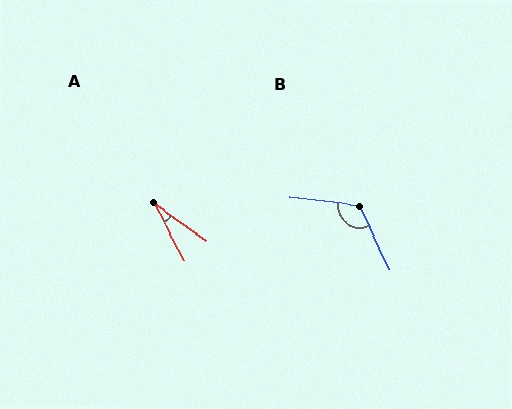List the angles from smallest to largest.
A (27°), B (123°).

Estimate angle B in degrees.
Approximately 123 degrees.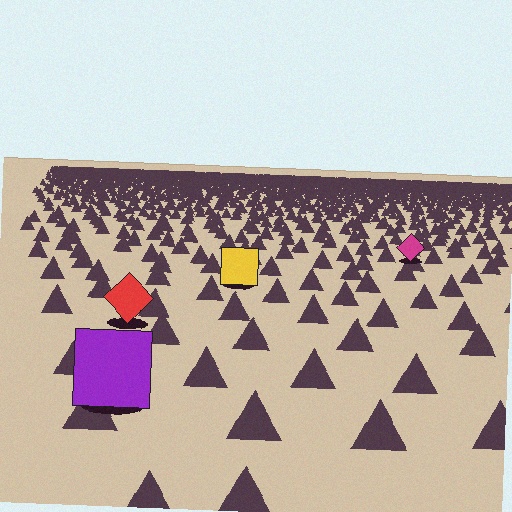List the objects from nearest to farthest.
From nearest to farthest: the purple square, the red diamond, the yellow square, the magenta diamond.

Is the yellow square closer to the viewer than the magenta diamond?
Yes. The yellow square is closer — you can tell from the texture gradient: the ground texture is coarser near it.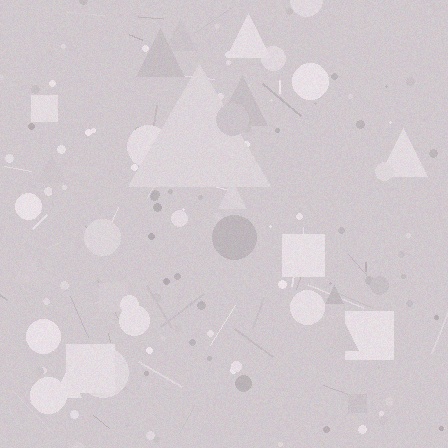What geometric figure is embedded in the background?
A triangle is embedded in the background.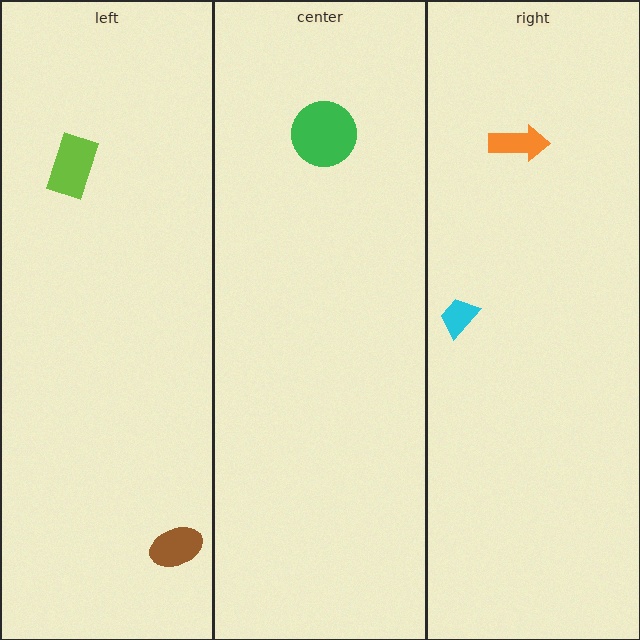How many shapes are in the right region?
2.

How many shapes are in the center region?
1.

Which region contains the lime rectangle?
The left region.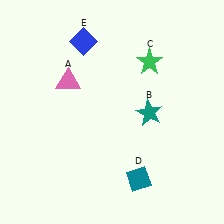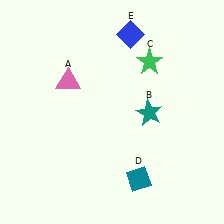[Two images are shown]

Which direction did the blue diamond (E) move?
The blue diamond (E) moved right.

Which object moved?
The blue diamond (E) moved right.